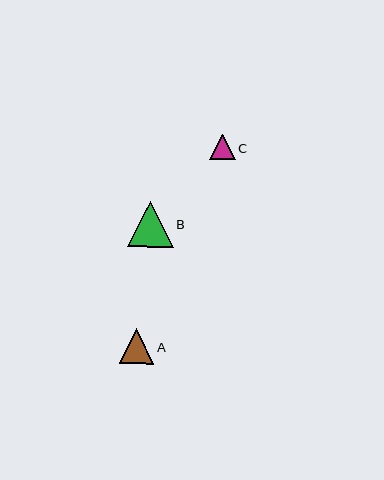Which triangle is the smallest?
Triangle C is the smallest with a size of approximately 25 pixels.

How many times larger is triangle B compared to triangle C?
Triangle B is approximately 1.8 times the size of triangle C.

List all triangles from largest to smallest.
From largest to smallest: B, A, C.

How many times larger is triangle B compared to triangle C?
Triangle B is approximately 1.8 times the size of triangle C.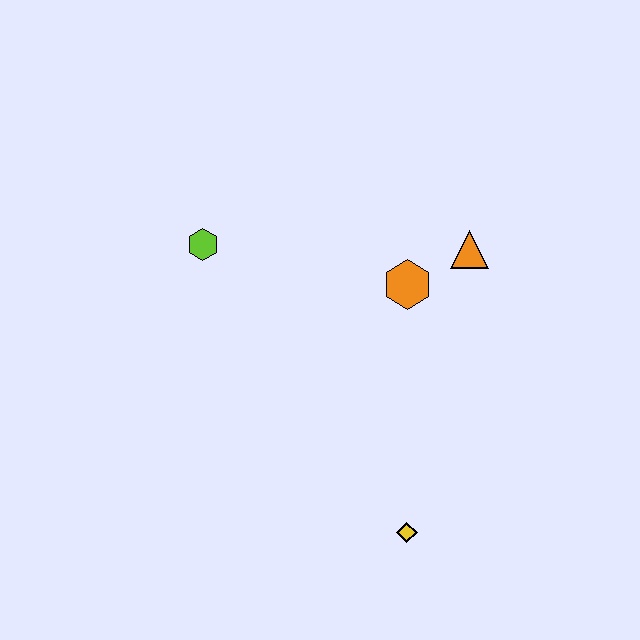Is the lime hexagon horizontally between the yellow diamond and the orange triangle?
No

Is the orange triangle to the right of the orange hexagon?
Yes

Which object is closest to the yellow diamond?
The orange hexagon is closest to the yellow diamond.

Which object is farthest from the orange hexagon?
The yellow diamond is farthest from the orange hexagon.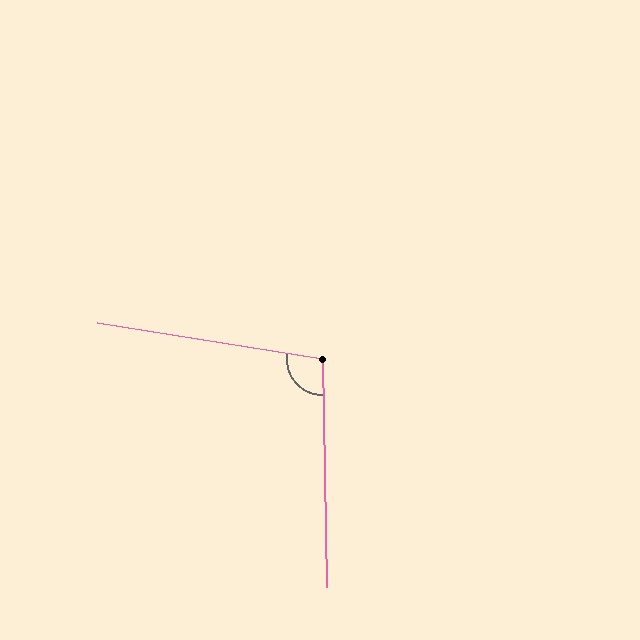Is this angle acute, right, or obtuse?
It is obtuse.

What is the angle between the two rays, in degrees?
Approximately 100 degrees.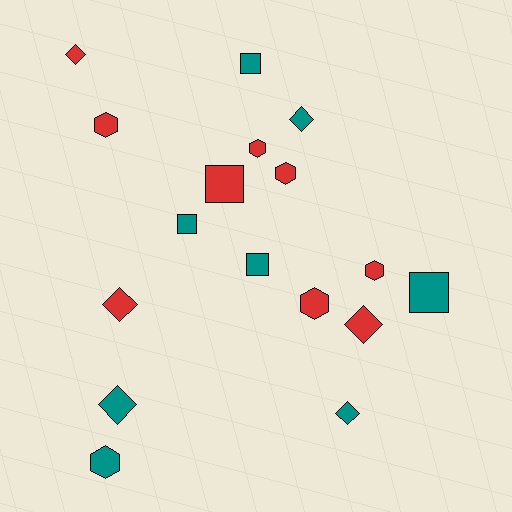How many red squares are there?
There is 1 red square.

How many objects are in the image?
There are 17 objects.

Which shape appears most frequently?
Diamond, with 6 objects.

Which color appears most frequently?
Red, with 9 objects.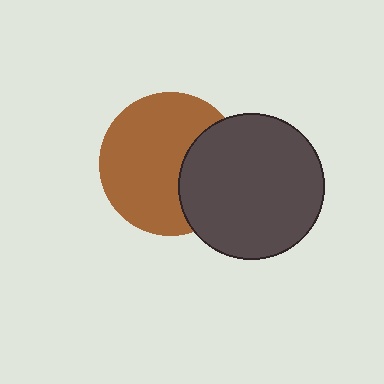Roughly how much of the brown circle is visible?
Most of it is visible (roughly 69%).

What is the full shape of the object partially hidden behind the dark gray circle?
The partially hidden object is a brown circle.